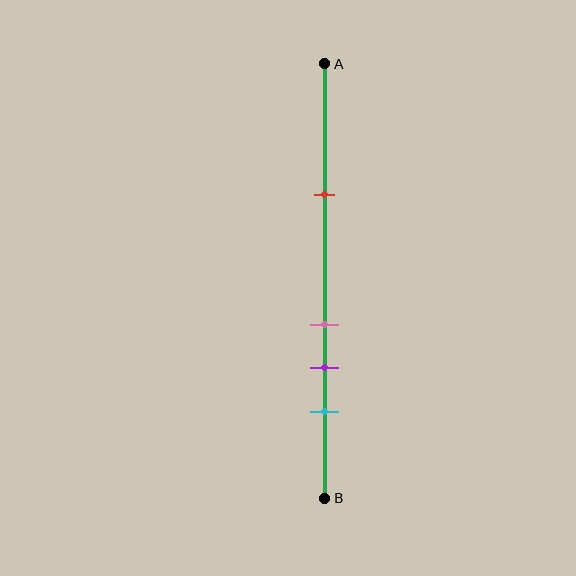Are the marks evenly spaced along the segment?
No, the marks are not evenly spaced.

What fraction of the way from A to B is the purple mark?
The purple mark is approximately 70% (0.7) of the way from A to B.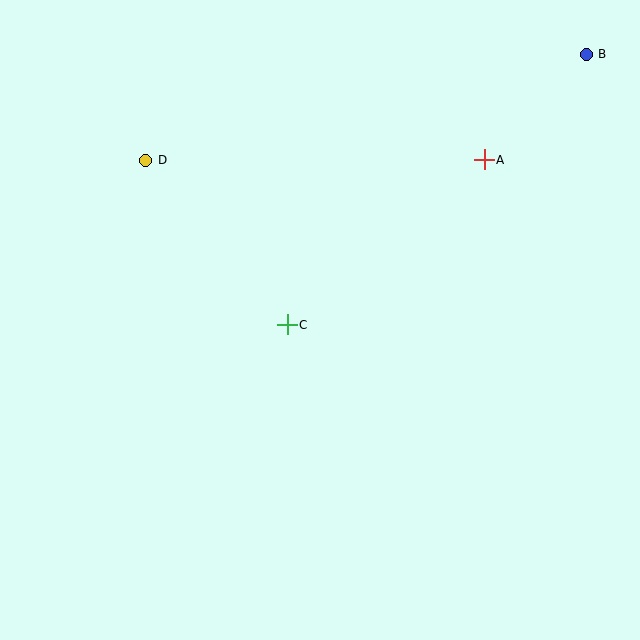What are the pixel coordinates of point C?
Point C is at (287, 325).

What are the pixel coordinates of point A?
Point A is at (484, 160).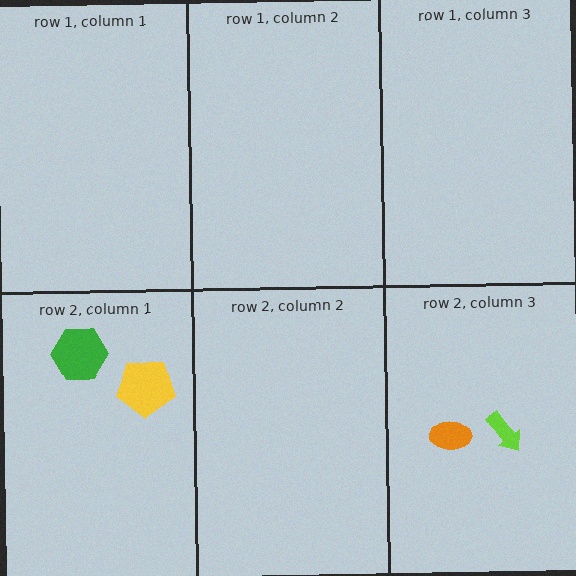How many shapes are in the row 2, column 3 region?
2.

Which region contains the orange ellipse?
The row 2, column 3 region.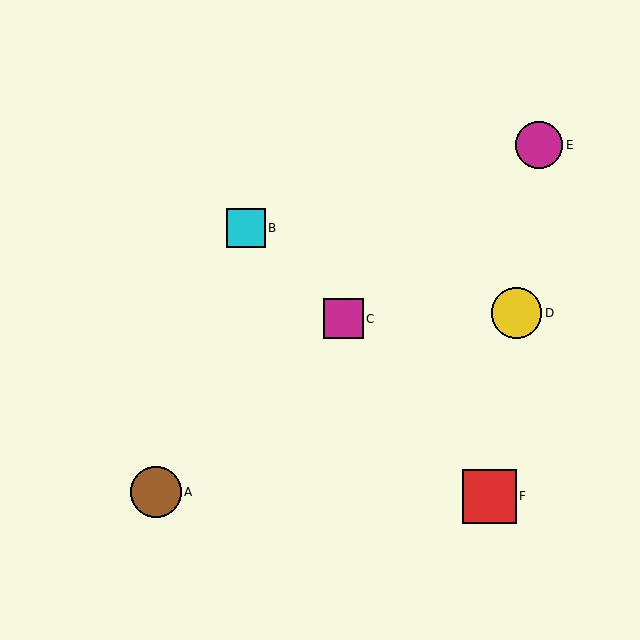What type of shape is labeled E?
Shape E is a magenta circle.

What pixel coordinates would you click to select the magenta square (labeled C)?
Click at (344, 319) to select the magenta square C.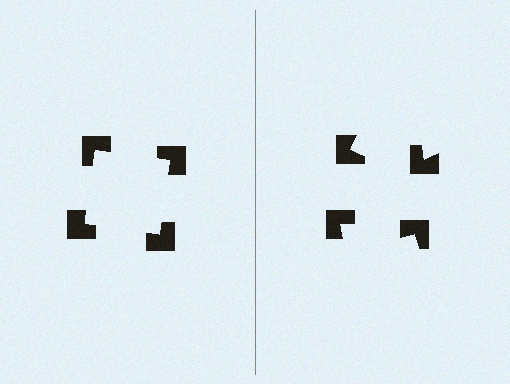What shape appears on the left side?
An illusory square.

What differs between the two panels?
The notched squares are positioned identically on both sides; only the wedge orientations differ. On the left they align to a square; on the right they are misaligned.